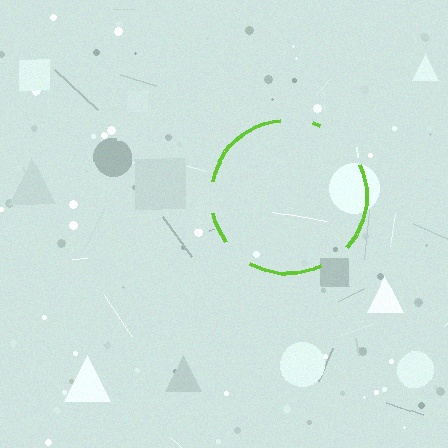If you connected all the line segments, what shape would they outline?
They would outline a circle.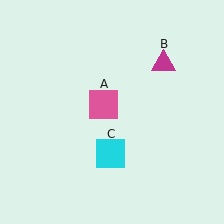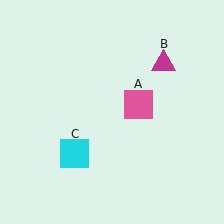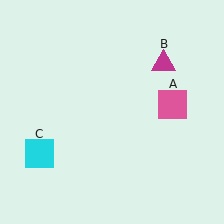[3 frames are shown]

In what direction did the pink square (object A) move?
The pink square (object A) moved right.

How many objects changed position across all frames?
2 objects changed position: pink square (object A), cyan square (object C).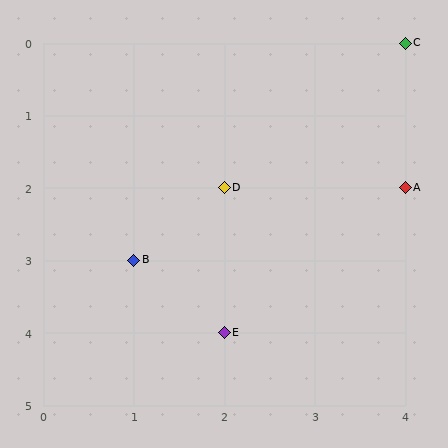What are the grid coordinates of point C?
Point C is at grid coordinates (4, 0).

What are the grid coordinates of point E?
Point E is at grid coordinates (2, 4).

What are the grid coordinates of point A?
Point A is at grid coordinates (4, 2).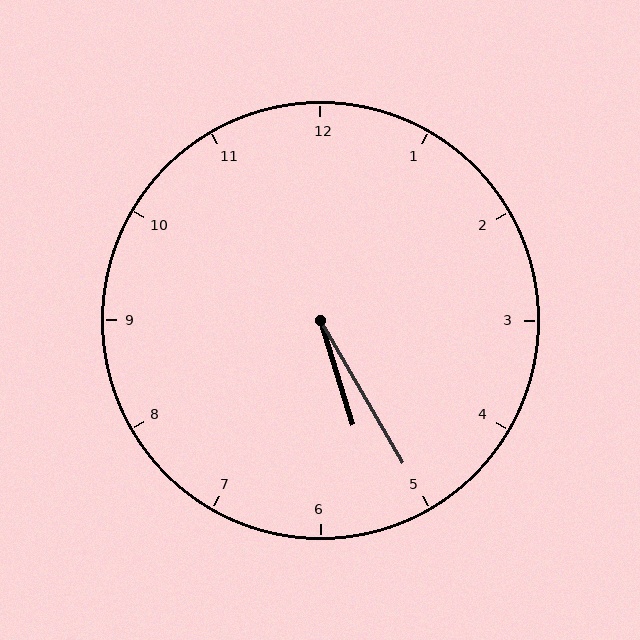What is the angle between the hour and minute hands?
Approximately 12 degrees.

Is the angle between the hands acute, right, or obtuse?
It is acute.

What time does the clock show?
5:25.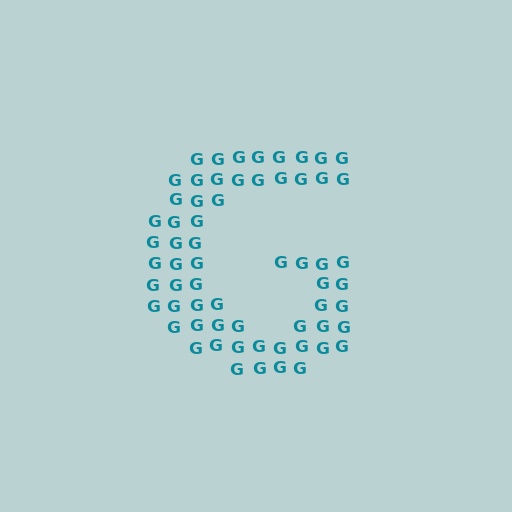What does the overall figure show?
The overall figure shows the letter G.